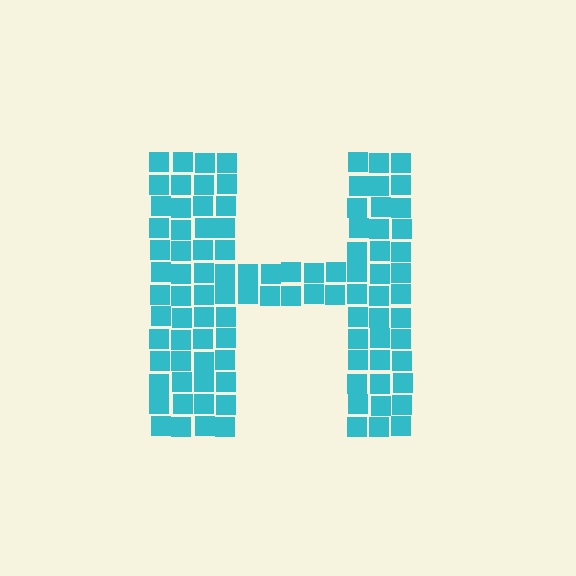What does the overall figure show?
The overall figure shows the letter H.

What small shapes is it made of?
It is made of small squares.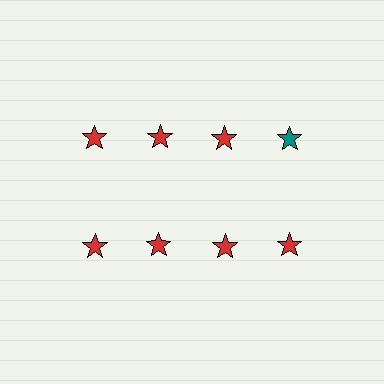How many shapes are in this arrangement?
There are 8 shapes arranged in a grid pattern.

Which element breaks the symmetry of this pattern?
The teal star in the top row, second from right column breaks the symmetry. All other shapes are red stars.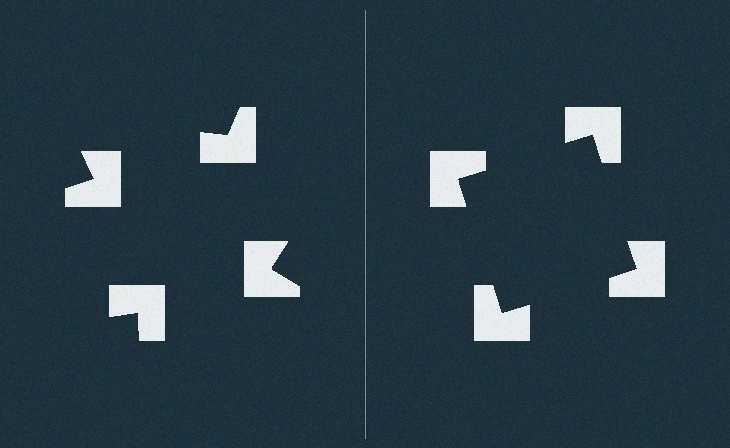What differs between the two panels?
The notched squares are positioned identically on both sides; only the wedge orientations differ. On the right they align to a square; on the left they are misaligned.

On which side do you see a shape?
An illusory square appears on the right side. On the left side the wedge cuts are rotated, so no coherent shape forms.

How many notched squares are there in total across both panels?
8 — 4 on each side.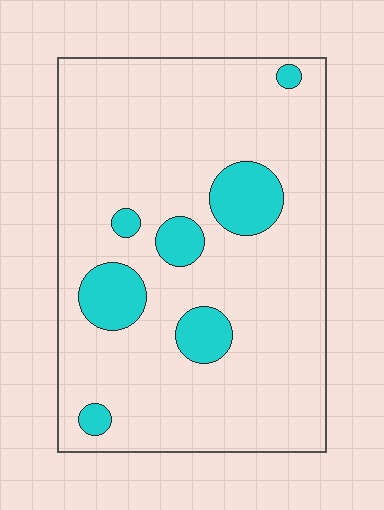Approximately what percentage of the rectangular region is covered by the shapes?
Approximately 15%.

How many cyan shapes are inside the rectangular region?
7.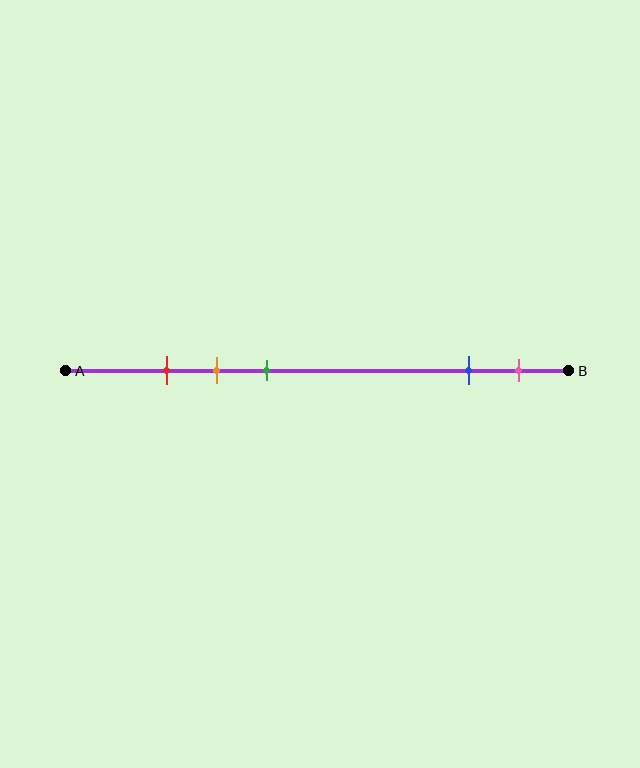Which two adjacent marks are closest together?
The red and orange marks are the closest adjacent pair.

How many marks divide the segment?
There are 5 marks dividing the segment.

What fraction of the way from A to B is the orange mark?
The orange mark is approximately 30% (0.3) of the way from A to B.